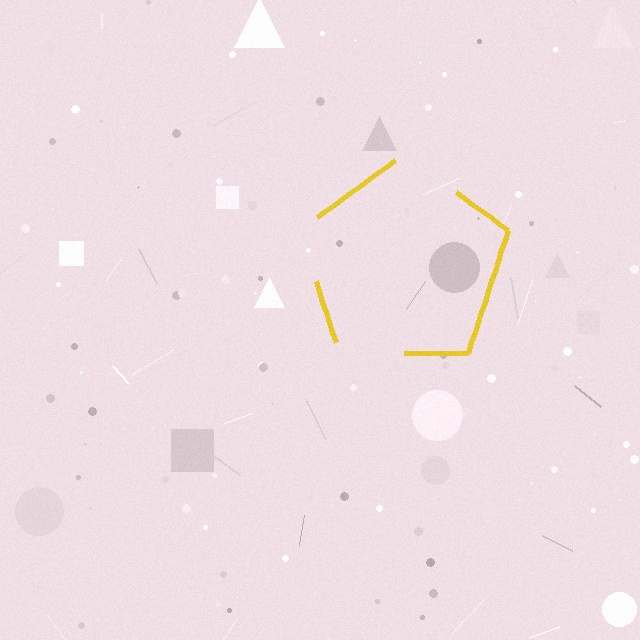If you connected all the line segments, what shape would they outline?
They would outline a pentagon.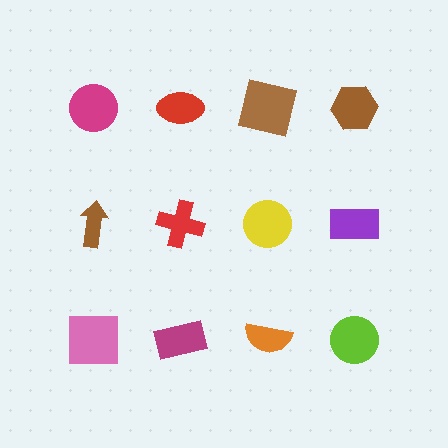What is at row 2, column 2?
A red cross.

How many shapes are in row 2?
4 shapes.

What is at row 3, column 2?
A magenta rectangle.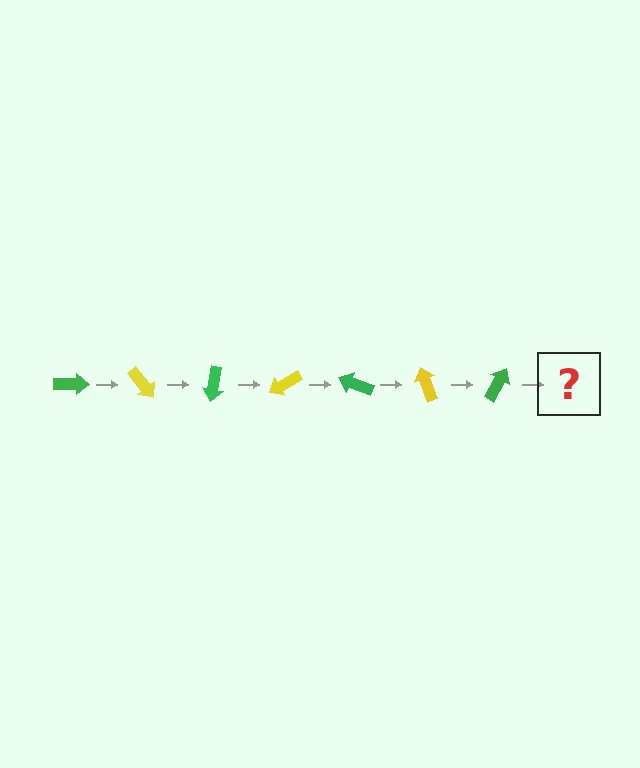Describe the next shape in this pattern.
It should be a yellow arrow, rotated 350 degrees from the start.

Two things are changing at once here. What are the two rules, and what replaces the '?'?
The two rules are that it rotates 50 degrees each step and the color cycles through green and yellow. The '?' should be a yellow arrow, rotated 350 degrees from the start.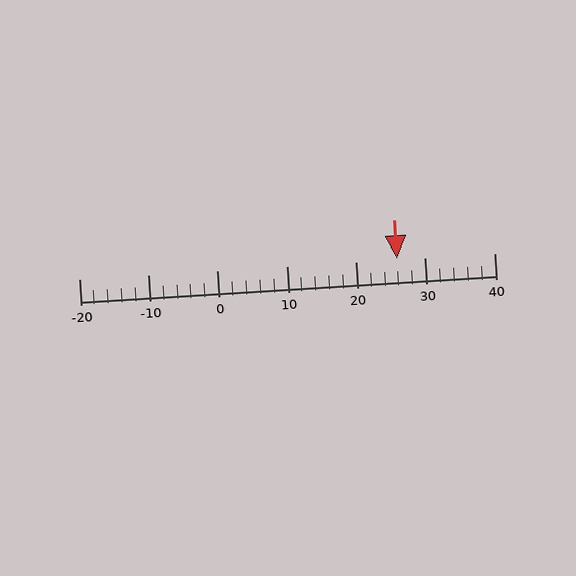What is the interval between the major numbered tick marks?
The major tick marks are spaced 10 units apart.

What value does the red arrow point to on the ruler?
The red arrow points to approximately 26.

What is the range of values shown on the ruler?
The ruler shows values from -20 to 40.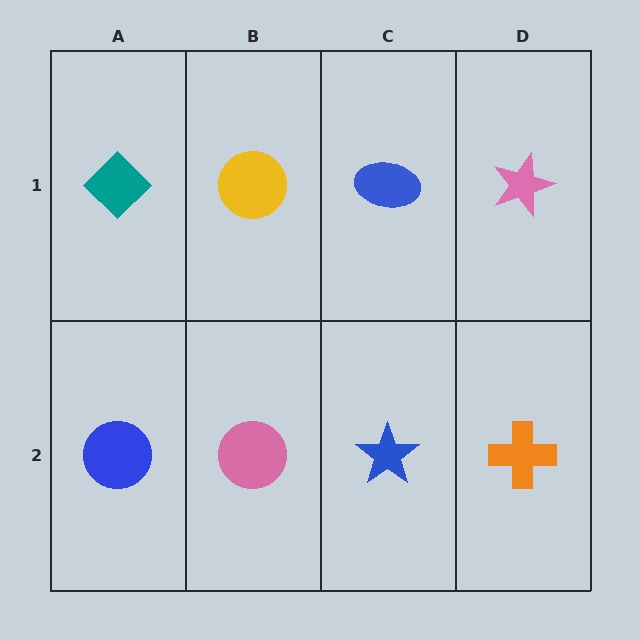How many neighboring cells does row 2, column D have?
2.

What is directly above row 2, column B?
A yellow circle.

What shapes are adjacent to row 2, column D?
A pink star (row 1, column D), a blue star (row 2, column C).